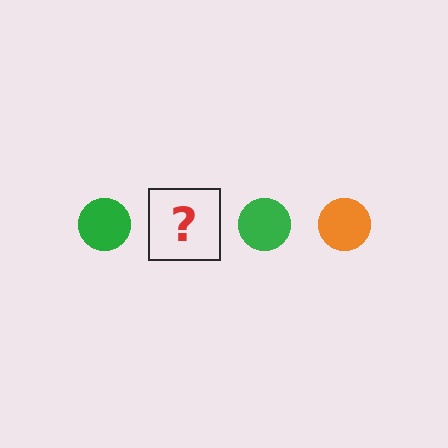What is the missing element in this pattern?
The missing element is an orange circle.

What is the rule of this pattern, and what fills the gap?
The rule is that the pattern cycles through green, orange circles. The gap should be filled with an orange circle.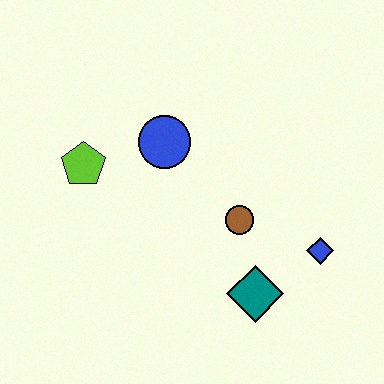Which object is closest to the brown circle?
The teal diamond is closest to the brown circle.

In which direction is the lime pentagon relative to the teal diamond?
The lime pentagon is to the left of the teal diamond.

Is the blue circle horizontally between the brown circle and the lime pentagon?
Yes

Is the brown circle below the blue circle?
Yes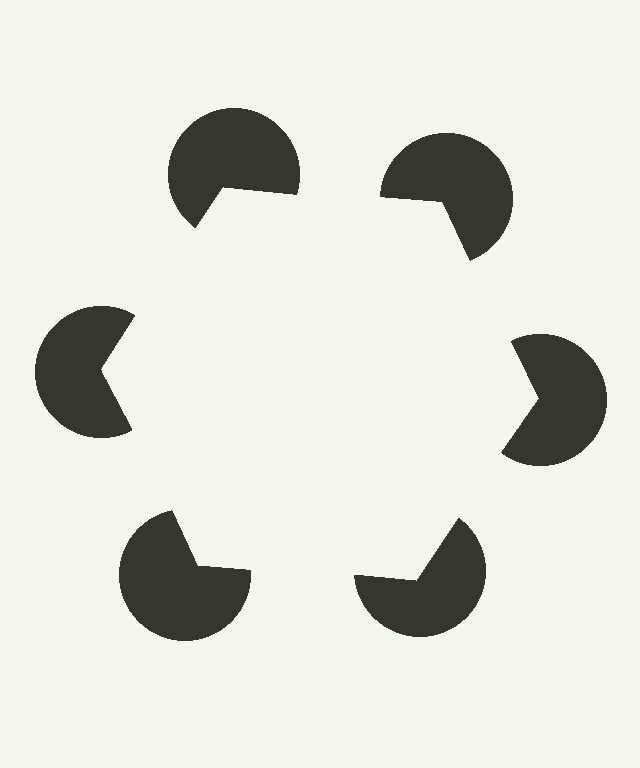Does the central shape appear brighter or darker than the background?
It typically appears slightly brighter than the background, even though no actual brightness change is drawn.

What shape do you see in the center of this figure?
An illusory hexagon — its edges are inferred from the aligned wedge cuts in the pac-man discs, not physically drawn.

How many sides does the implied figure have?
6 sides.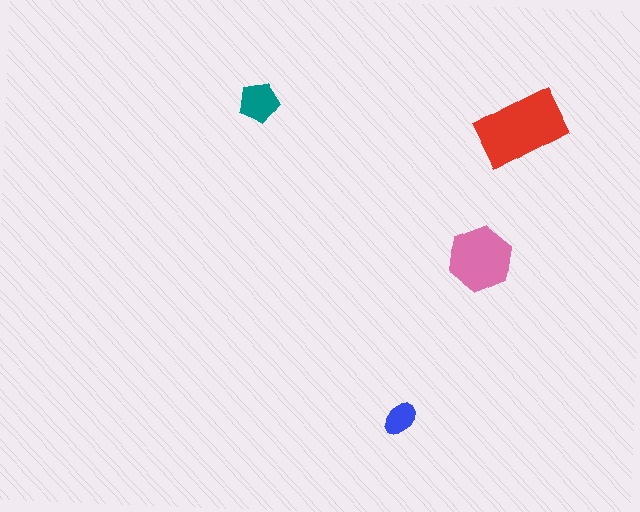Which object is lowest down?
The blue ellipse is bottommost.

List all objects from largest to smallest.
The red rectangle, the pink hexagon, the teal pentagon, the blue ellipse.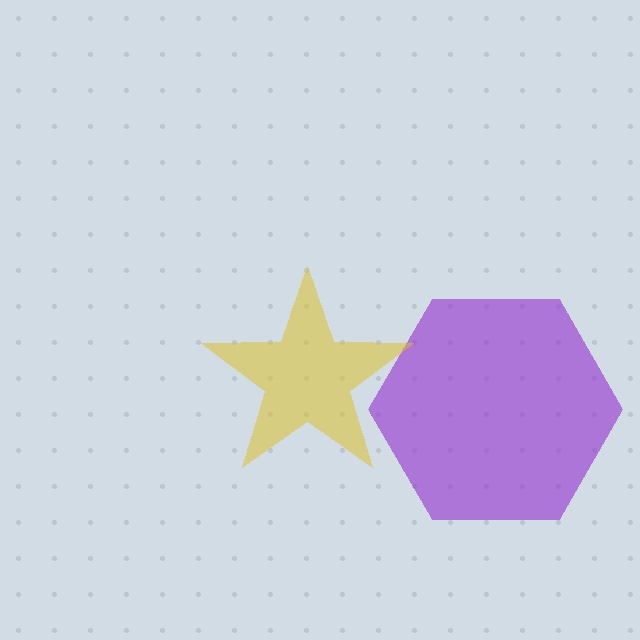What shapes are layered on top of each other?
The layered shapes are: a purple hexagon, a yellow star.